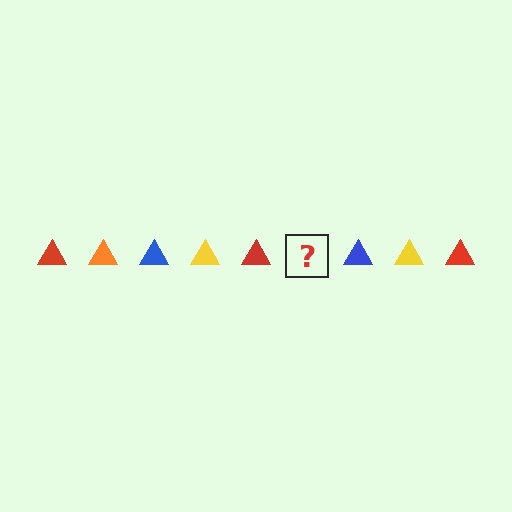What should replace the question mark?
The question mark should be replaced with an orange triangle.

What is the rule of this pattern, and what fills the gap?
The rule is that the pattern cycles through red, orange, blue, yellow triangles. The gap should be filled with an orange triangle.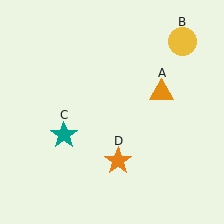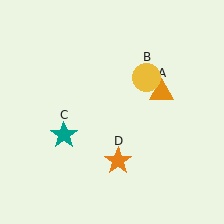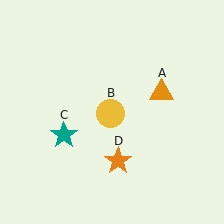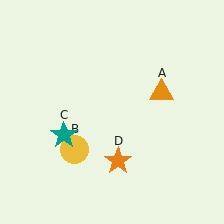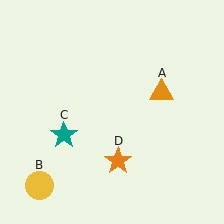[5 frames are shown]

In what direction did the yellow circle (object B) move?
The yellow circle (object B) moved down and to the left.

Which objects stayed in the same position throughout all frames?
Orange triangle (object A) and teal star (object C) and orange star (object D) remained stationary.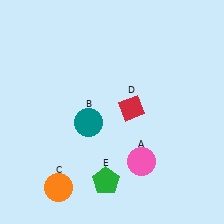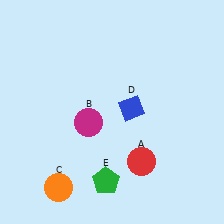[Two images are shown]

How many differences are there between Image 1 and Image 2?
There are 3 differences between the two images.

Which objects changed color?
A changed from pink to red. B changed from teal to magenta. D changed from red to blue.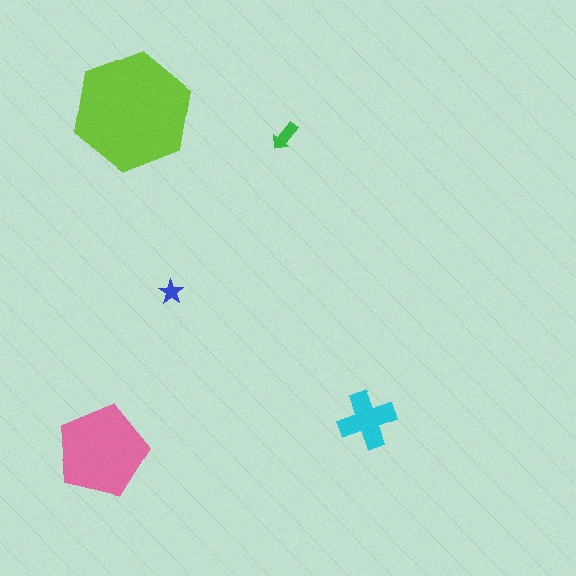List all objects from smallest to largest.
The blue star, the green arrow, the cyan cross, the pink pentagon, the lime hexagon.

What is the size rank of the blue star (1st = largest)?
5th.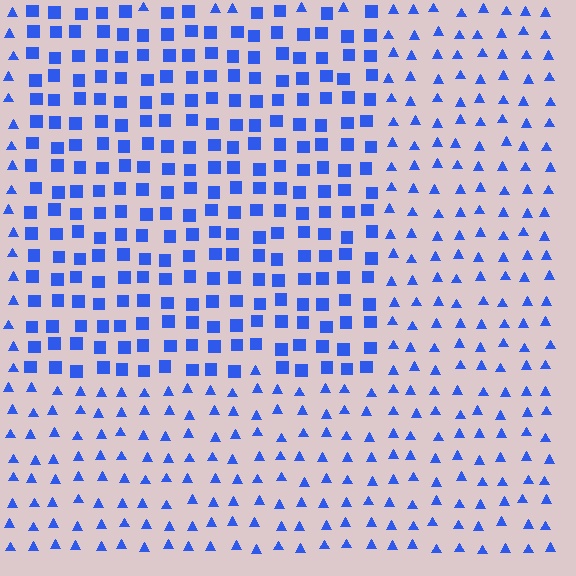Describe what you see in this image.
The image is filled with small blue elements arranged in a uniform grid. A rectangle-shaped region contains squares, while the surrounding area contains triangles. The boundary is defined purely by the change in element shape.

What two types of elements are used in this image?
The image uses squares inside the rectangle region and triangles outside it.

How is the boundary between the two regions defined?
The boundary is defined by a change in element shape: squares inside vs. triangles outside. All elements share the same color and spacing.